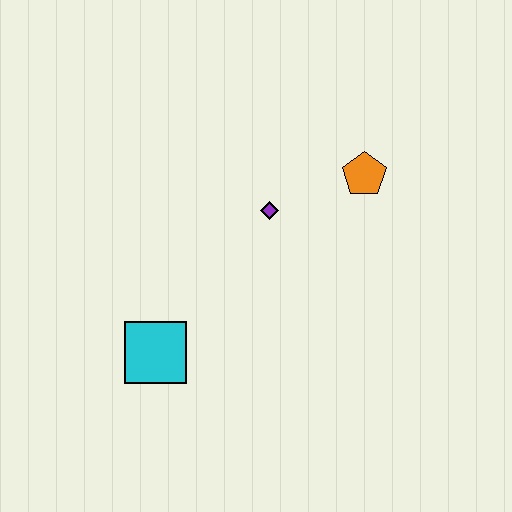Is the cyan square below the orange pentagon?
Yes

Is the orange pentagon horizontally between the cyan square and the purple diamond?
No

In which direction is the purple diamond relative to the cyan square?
The purple diamond is above the cyan square.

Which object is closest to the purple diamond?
The orange pentagon is closest to the purple diamond.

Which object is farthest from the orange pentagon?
The cyan square is farthest from the orange pentagon.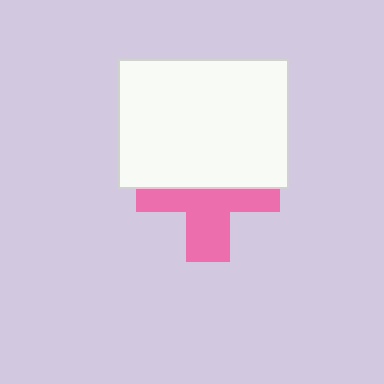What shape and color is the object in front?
The object in front is a white rectangle.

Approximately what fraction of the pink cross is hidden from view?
Roughly 50% of the pink cross is hidden behind the white rectangle.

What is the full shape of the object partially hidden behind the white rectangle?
The partially hidden object is a pink cross.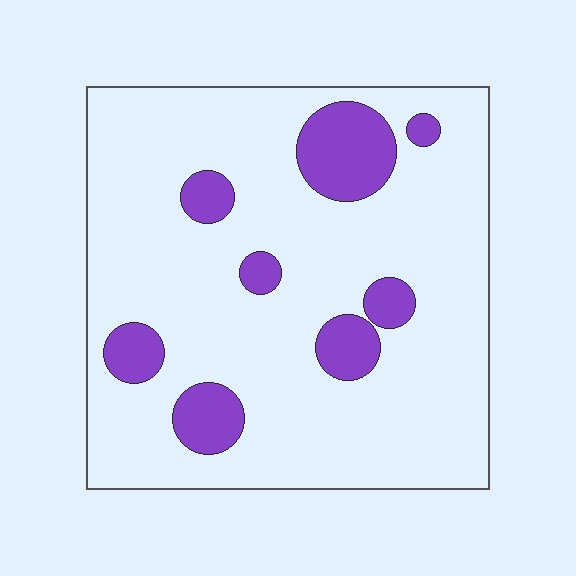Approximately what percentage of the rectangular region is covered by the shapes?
Approximately 15%.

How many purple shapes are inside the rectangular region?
8.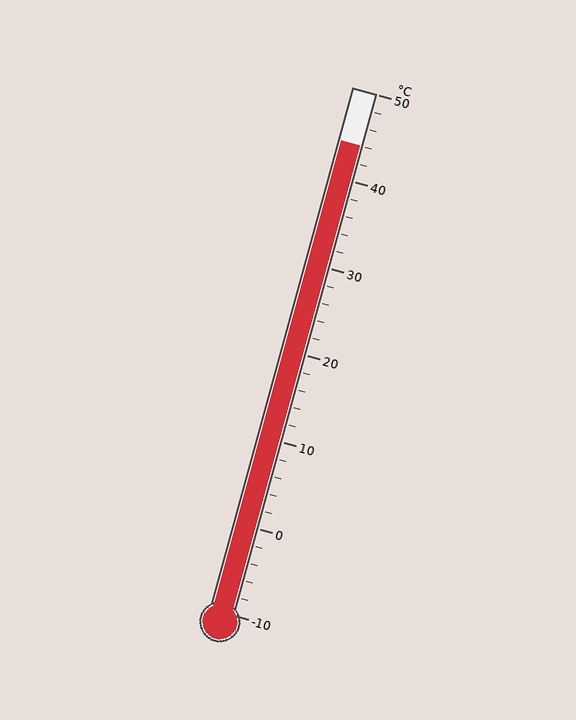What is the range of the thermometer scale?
The thermometer scale ranges from -10°C to 50°C.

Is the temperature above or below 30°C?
The temperature is above 30°C.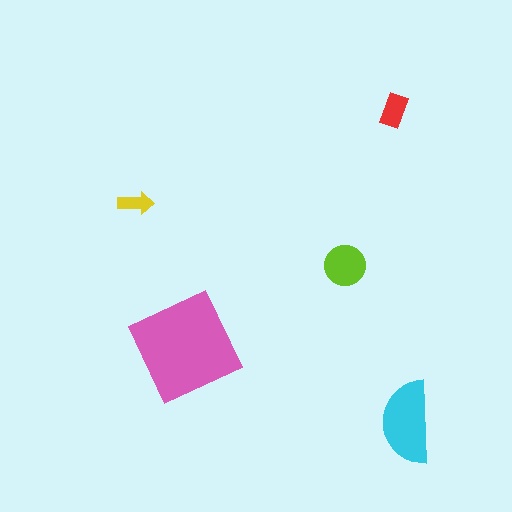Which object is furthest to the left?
The yellow arrow is leftmost.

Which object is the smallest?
The yellow arrow.